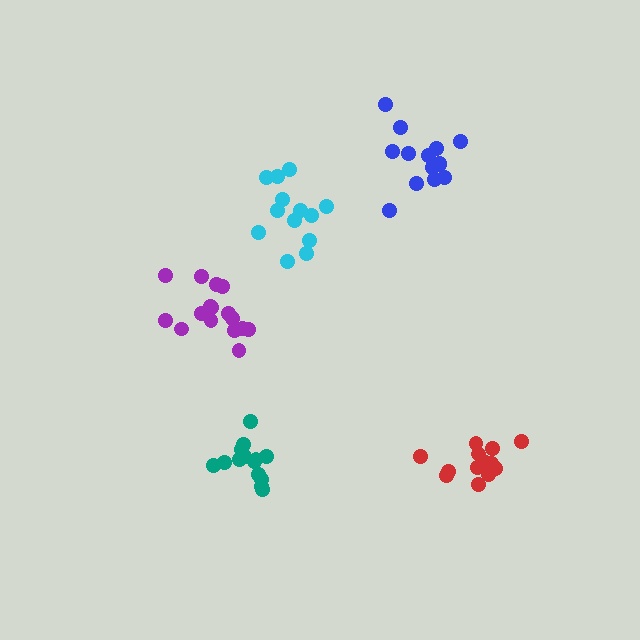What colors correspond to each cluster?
The clusters are colored: purple, teal, red, cyan, blue.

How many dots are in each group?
Group 1: 17 dots, Group 2: 14 dots, Group 3: 14 dots, Group 4: 13 dots, Group 5: 14 dots (72 total).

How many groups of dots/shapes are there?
There are 5 groups.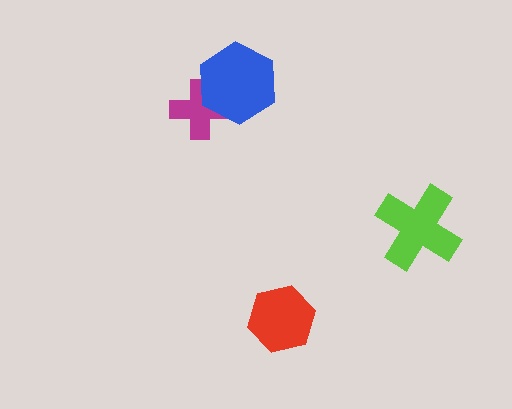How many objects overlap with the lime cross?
0 objects overlap with the lime cross.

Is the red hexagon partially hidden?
No, no other shape covers it.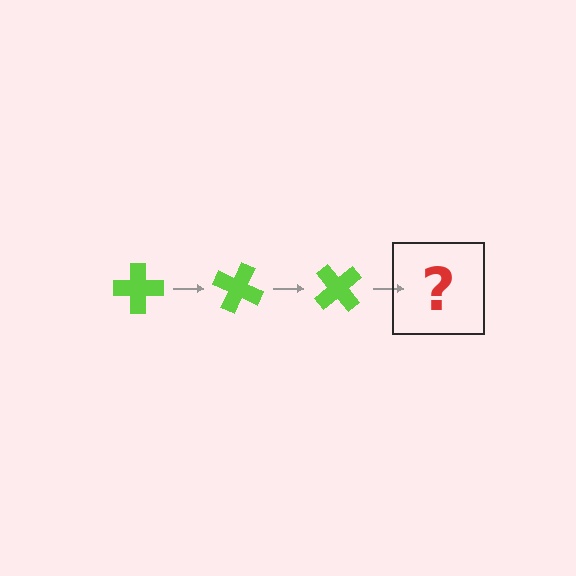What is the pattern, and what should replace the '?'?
The pattern is that the cross rotates 25 degrees each step. The '?' should be a lime cross rotated 75 degrees.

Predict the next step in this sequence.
The next step is a lime cross rotated 75 degrees.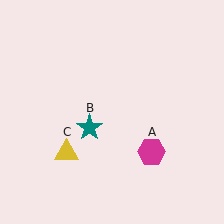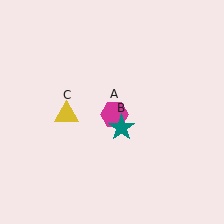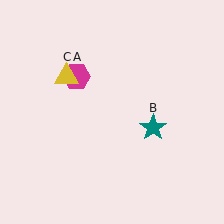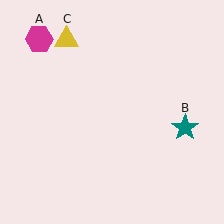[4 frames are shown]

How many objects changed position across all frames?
3 objects changed position: magenta hexagon (object A), teal star (object B), yellow triangle (object C).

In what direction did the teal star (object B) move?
The teal star (object B) moved right.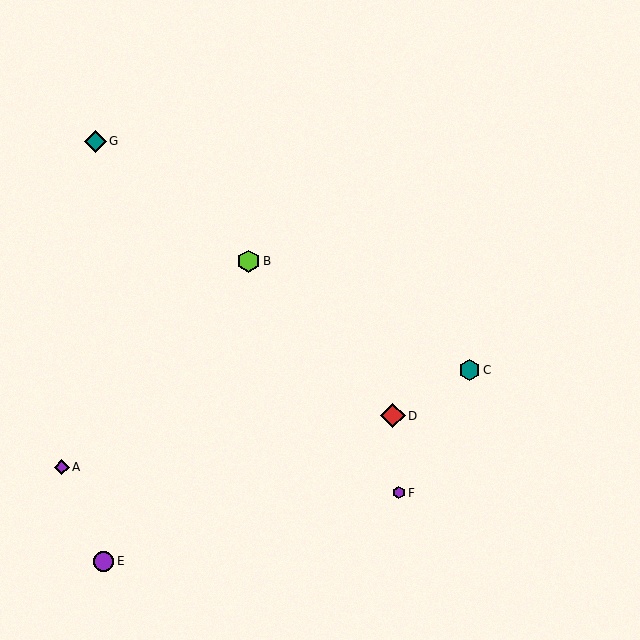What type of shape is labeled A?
Shape A is a purple diamond.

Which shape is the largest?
The red diamond (labeled D) is the largest.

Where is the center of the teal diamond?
The center of the teal diamond is at (96, 141).